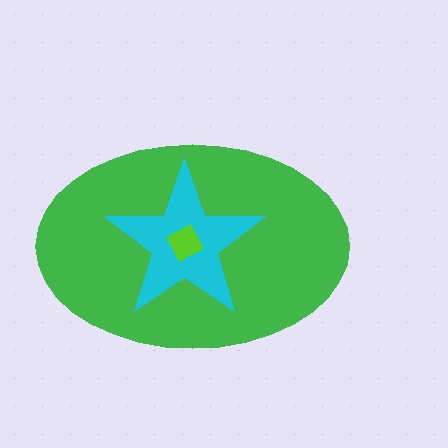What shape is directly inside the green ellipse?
The cyan star.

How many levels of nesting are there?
3.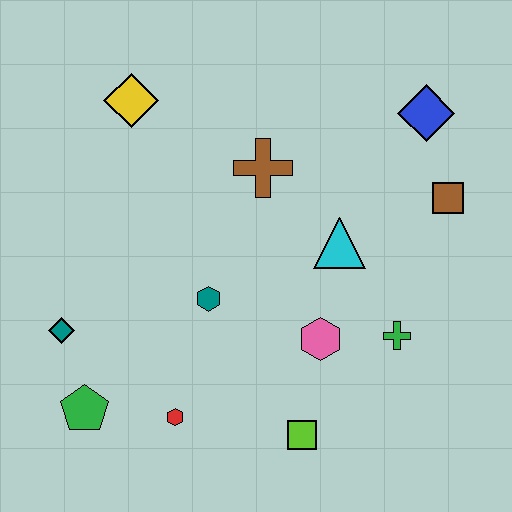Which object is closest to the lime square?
The pink hexagon is closest to the lime square.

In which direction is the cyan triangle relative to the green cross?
The cyan triangle is above the green cross.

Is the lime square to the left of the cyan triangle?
Yes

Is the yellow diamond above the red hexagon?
Yes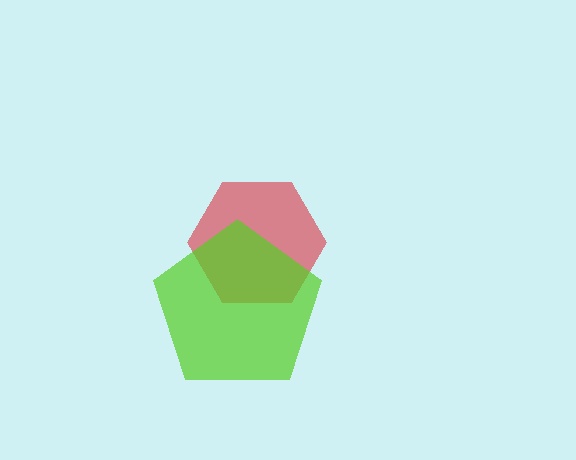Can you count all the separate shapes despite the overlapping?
Yes, there are 2 separate shapes.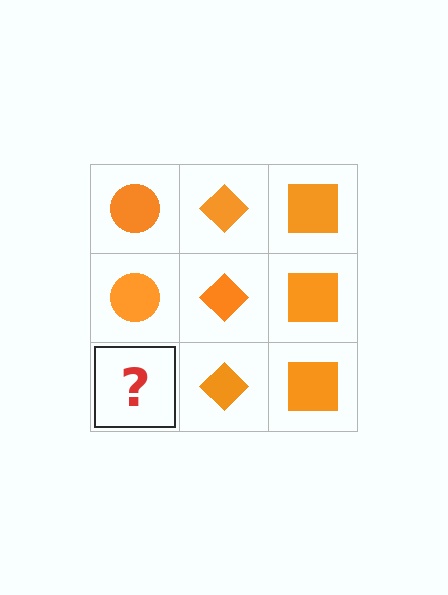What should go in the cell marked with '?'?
The missing cell should contain an orange circle.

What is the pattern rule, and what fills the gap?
The rule is that each column has a consistent shape. The gap should be filled with an orange circle.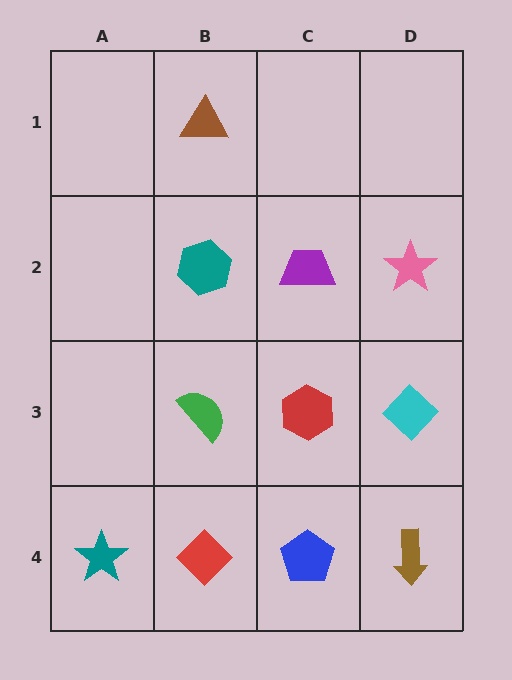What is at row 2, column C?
A purple trapezoid.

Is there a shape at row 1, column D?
No, that cell is empty.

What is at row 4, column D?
A brown arrow.